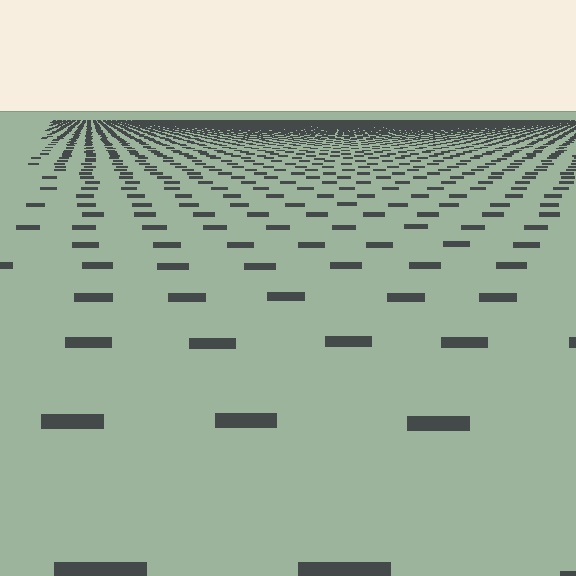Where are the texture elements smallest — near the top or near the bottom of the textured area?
Near the top.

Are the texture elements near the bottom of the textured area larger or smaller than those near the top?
Larger. Near the bottom, elements are closer to the viewer and appear at a bigger on-screen size.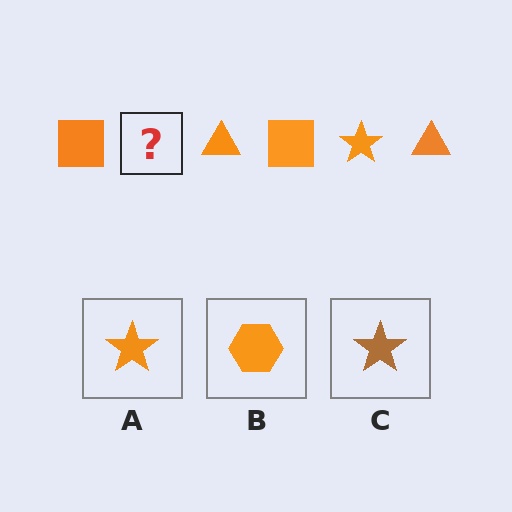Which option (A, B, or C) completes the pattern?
A.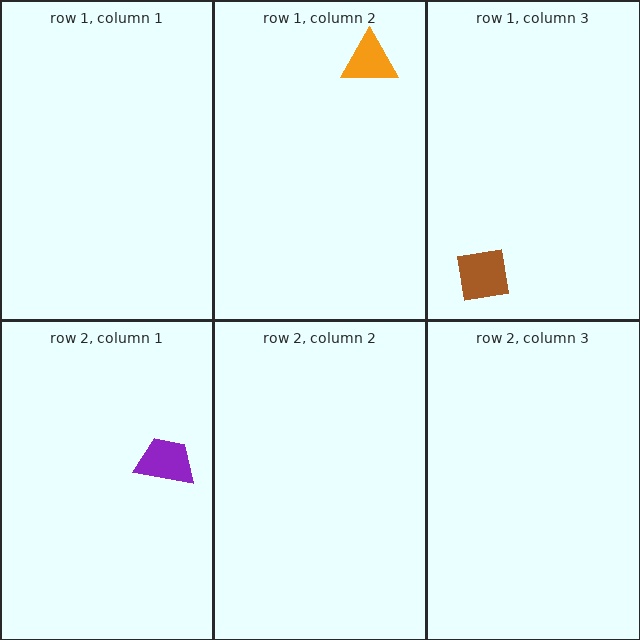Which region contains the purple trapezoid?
The row 2, column 1 region.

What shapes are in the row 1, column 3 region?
The brown square.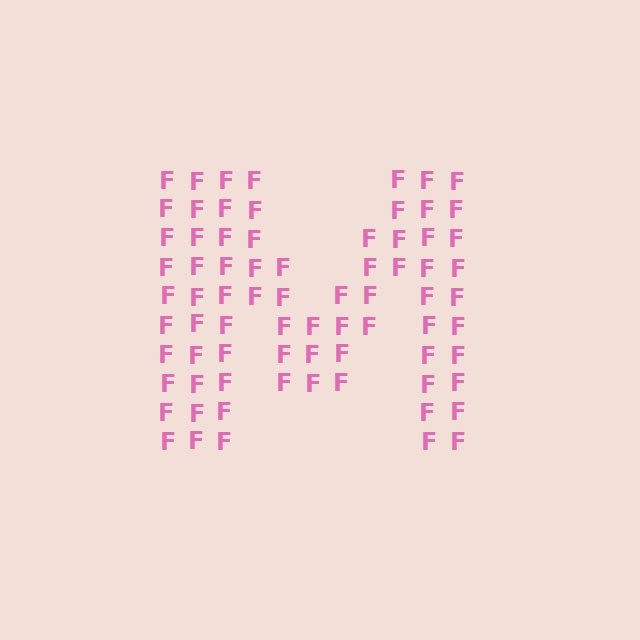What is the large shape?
The large shape is the letter M.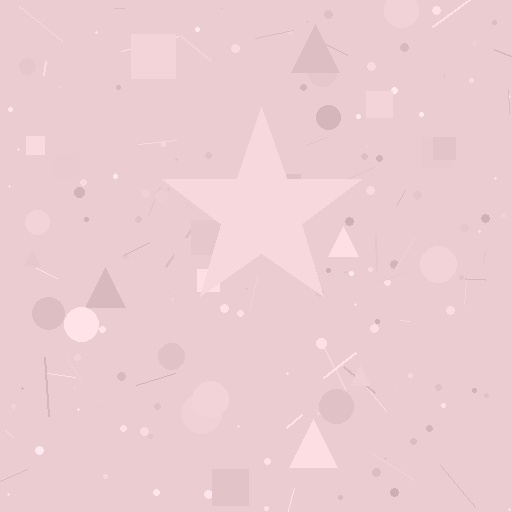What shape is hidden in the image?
A star is hidden in the image.